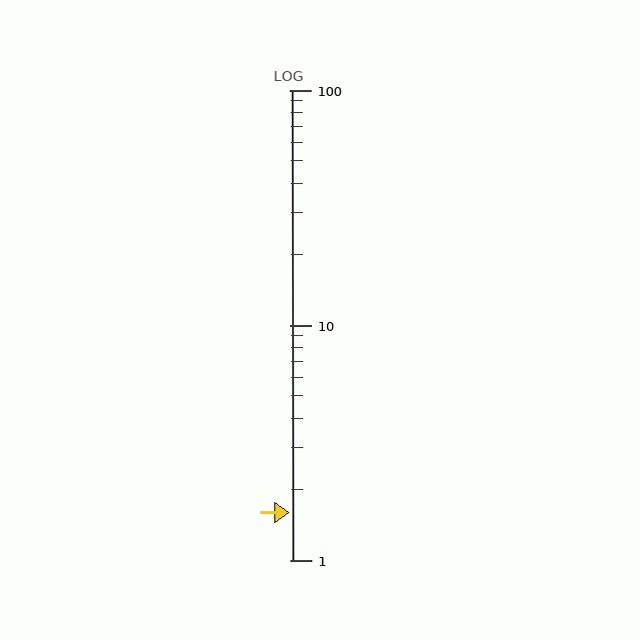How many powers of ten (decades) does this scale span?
The scale spans 2 decades, from 1 to 100.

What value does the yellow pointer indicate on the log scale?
The pointer indicates approximately 1.6.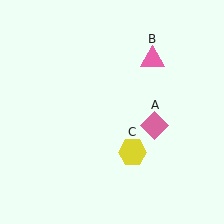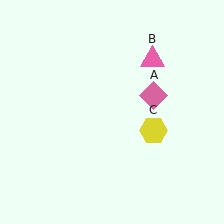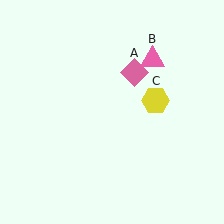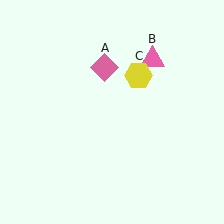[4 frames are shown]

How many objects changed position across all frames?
2 objects changed position: pink diamond (object A), yellow hexagon (object C).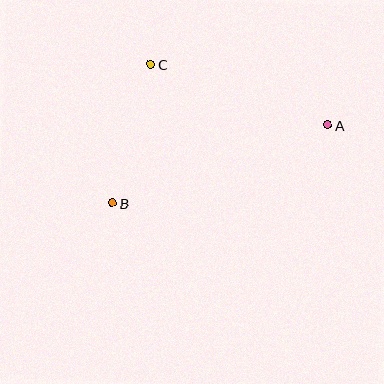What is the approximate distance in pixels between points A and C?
The distance between A and C is approximately 188 pixels.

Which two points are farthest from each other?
Points A and B are farthest from each other.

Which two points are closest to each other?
Points B and C are closest to each other.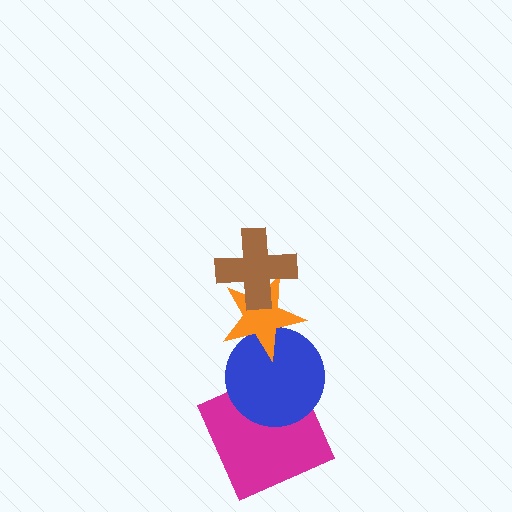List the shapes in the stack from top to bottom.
From top to bottom: the brown cross, the orange star, the blue circle, the magenta square.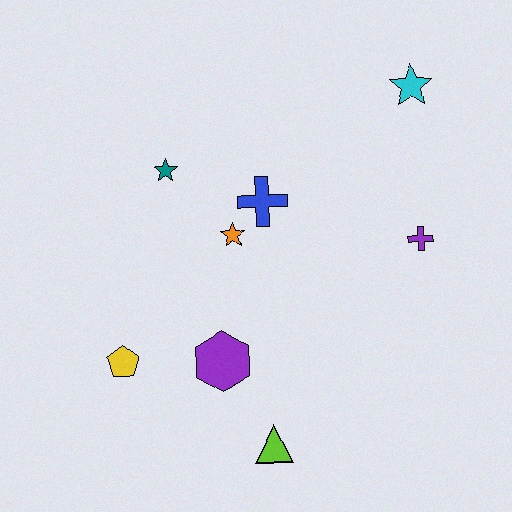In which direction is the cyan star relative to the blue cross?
The cyan star is to the right of the blue cross.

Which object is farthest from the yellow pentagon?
The cyan star is farthest from the yellow pentagon.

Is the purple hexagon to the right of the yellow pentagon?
Yes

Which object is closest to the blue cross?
The orange star is closest to the blue cross.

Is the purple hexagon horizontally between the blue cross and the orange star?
No